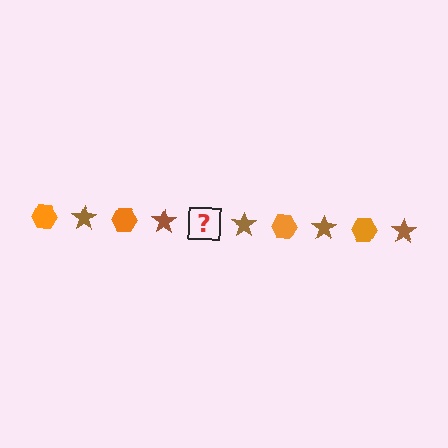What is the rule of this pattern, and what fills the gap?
The rule is that the pattern alternates between orange hexagon and brown star. The gap should be filled with an orange hexagon.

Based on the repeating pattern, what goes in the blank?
The blank should be an orange hexagon.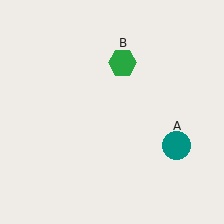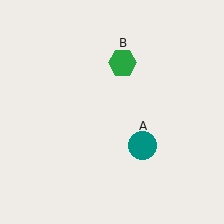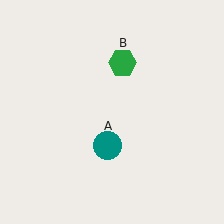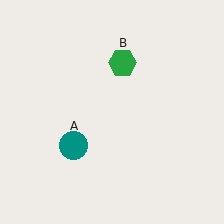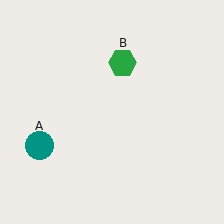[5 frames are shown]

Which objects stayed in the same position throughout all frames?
Green hexagon (object B) remained stationary.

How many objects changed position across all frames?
1 object changed position: teal circle (object A).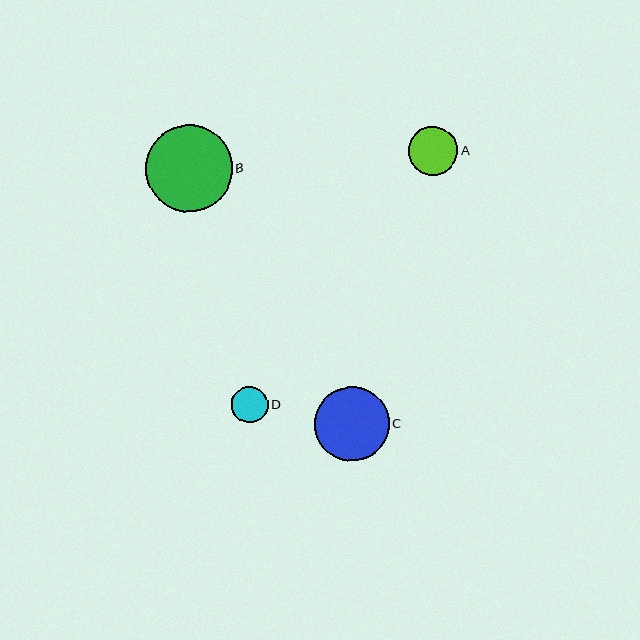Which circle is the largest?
Circle B is the largest with a size of approximately 87 pixels.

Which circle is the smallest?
Circle D is the smallest with a size of approximately 37 pixels.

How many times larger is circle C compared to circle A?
Circle C is approximately 1.5 times the size of circle A.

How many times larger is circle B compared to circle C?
Circle B is approximately 1.2 times the size of circle C.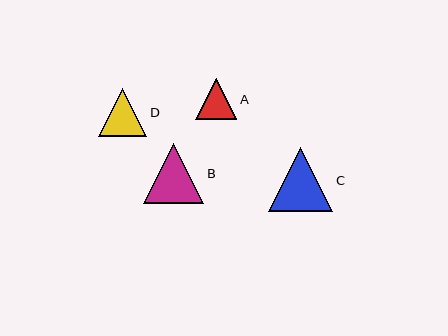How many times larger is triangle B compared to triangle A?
Triangle B is approximately 1.5 times the size of triangle A.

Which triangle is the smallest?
Triangle A is the smallest with a size of approximately 41 pixels.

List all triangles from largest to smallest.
From largest to smallest: C, B, D, A.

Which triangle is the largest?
Triangle C is the largest with a size of approximately 64 pixels.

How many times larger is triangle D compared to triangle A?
Triangle D is approximately 1.2 times the size of triangle A.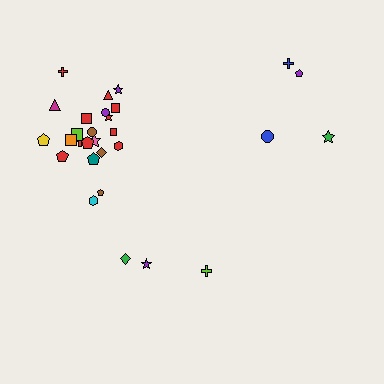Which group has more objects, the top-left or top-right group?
The top-left group.